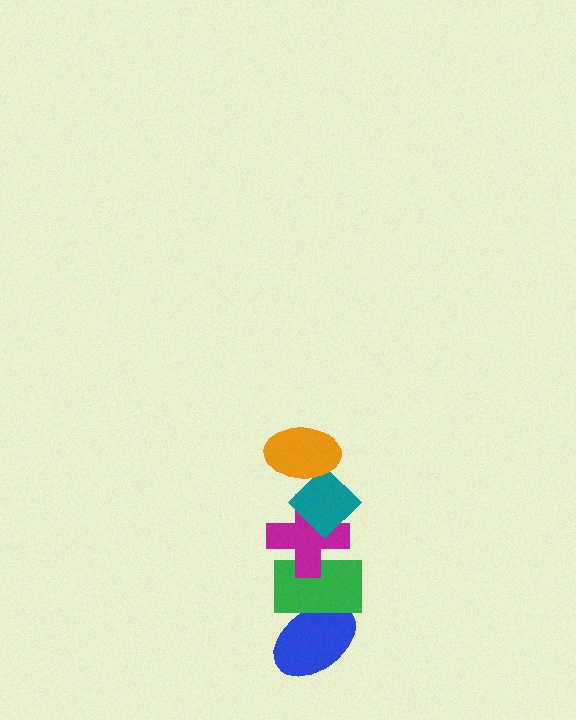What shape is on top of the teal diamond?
The orange ellipse is on top of the teal diamond.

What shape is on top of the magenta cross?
The teal diamond is on top of the magenta cross.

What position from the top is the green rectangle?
The green rectangle is 4th from the top.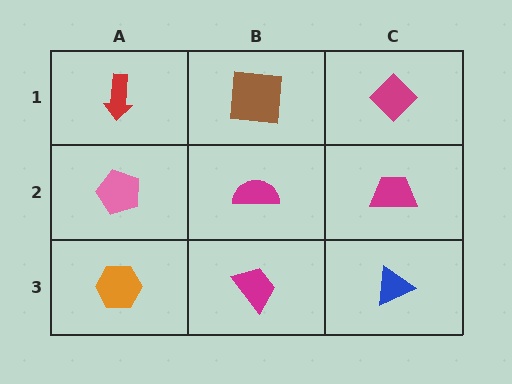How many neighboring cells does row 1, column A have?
2.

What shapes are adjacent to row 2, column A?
A red arrow (row 1, column A), an orange hexagon (row 3, column A), a magenta semicircle (row 2, column B).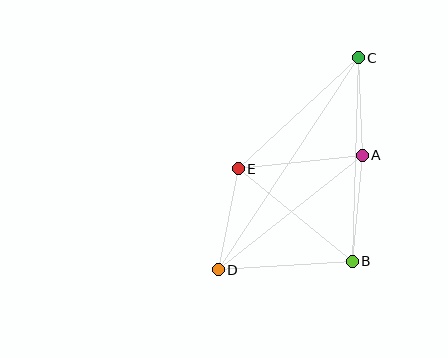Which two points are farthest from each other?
Points C and D are farthest from each other.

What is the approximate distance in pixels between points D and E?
The distance between D and E is approximately 103 pixels.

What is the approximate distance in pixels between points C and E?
The distance between C and E is approximately 163 pixels.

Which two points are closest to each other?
Points A and C are closest to each other.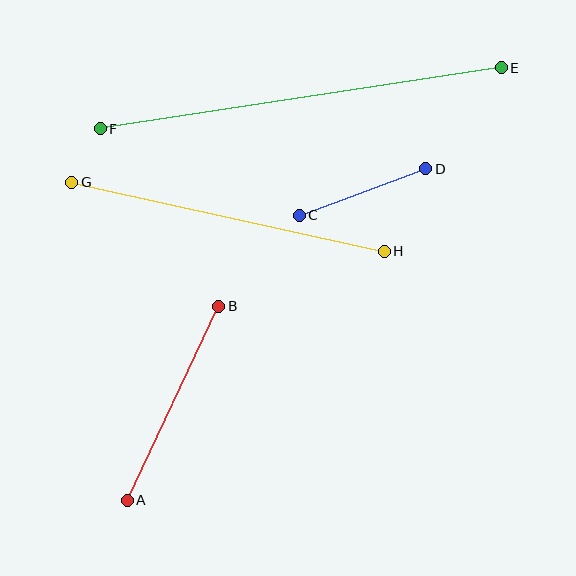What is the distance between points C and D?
The distance is approximately 135 pixels.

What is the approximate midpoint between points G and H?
The midpoint is at approximately (228, 217) pixels.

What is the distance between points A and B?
The distance is approximately 214 pixels.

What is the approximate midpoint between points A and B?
The midpoint is at approximately (173, 403) pixels.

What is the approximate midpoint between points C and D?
The midpoint is at approximately (362, 192) pixels.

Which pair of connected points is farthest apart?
Points E and F are farthest apart.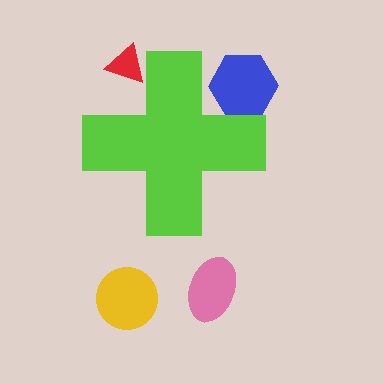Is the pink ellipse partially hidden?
No, the pink ellipse is fully visible.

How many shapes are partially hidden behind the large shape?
2 shapes are partially hidden.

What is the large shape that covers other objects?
A lime cross.